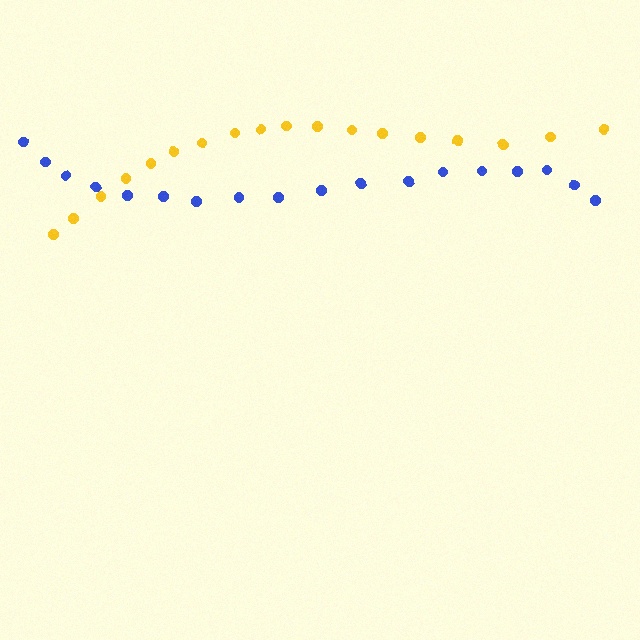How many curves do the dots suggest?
There are 2 distinct paths.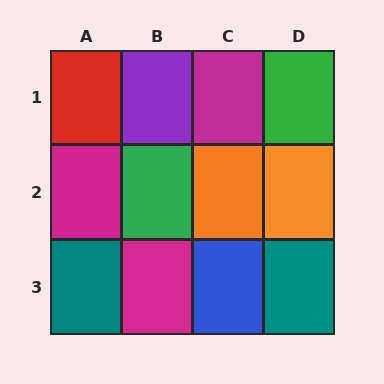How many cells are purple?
1 cell is purple.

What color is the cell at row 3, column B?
Magenta.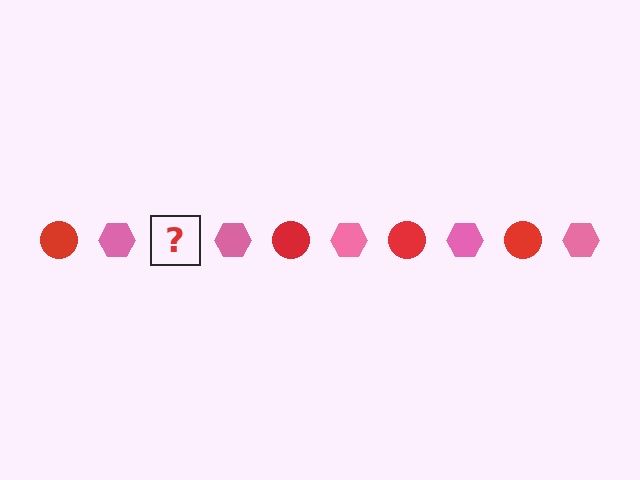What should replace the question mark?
The question mark should be replaced with a red circle.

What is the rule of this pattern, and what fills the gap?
The rule is that the pattern alternates between red circle and pink hexagon. The gap should be filled with a red circle.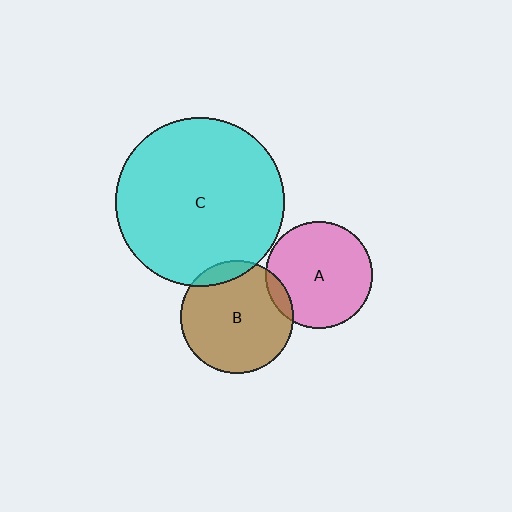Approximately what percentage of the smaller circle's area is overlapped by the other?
Approximately 10%.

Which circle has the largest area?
Circle C (cyan).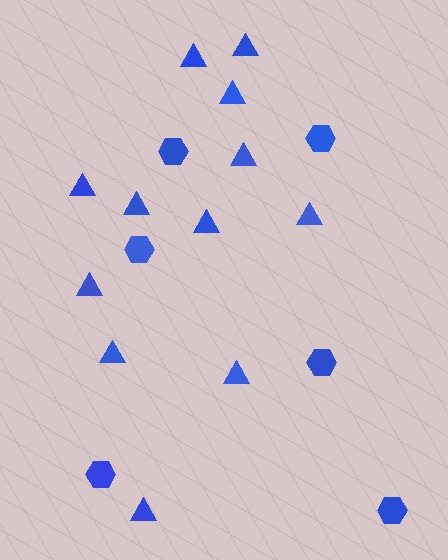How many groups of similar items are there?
There are 2 groups: one group of hexagons (6) and one group of triangles (12).